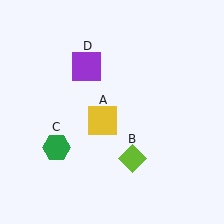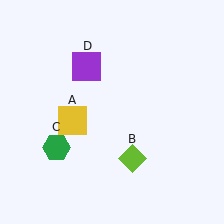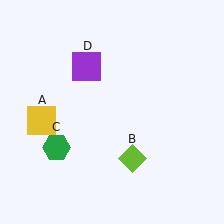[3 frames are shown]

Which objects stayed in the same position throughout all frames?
Lime diamond (object B) and green hexagon (object C) and purple square (object D) remained stationary.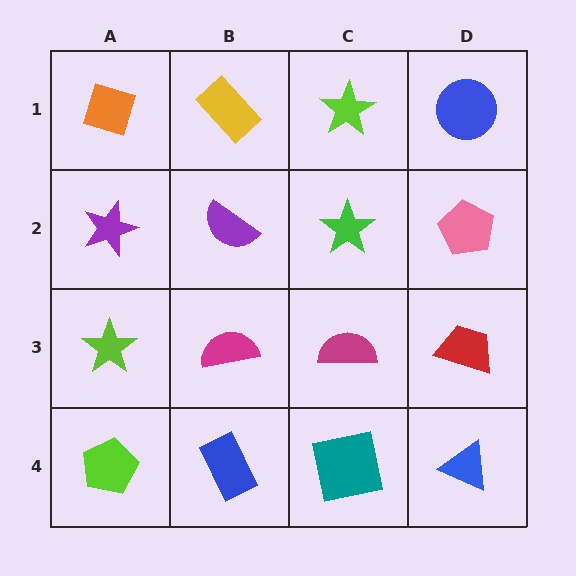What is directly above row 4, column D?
A red trapezoid.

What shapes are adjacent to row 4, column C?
A magenta semicircle (row 3, column C), a blue rectangle (row 4, column B), a blue triangle (row 4, column D).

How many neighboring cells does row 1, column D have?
2.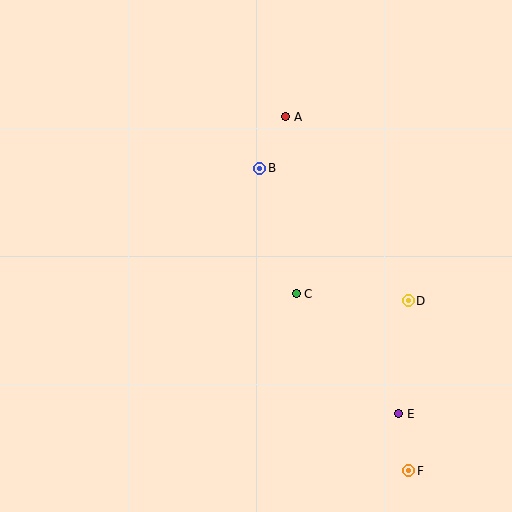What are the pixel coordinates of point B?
Point B is at (260, 168).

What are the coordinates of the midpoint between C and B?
The midpoint between C and B is at (278, 231).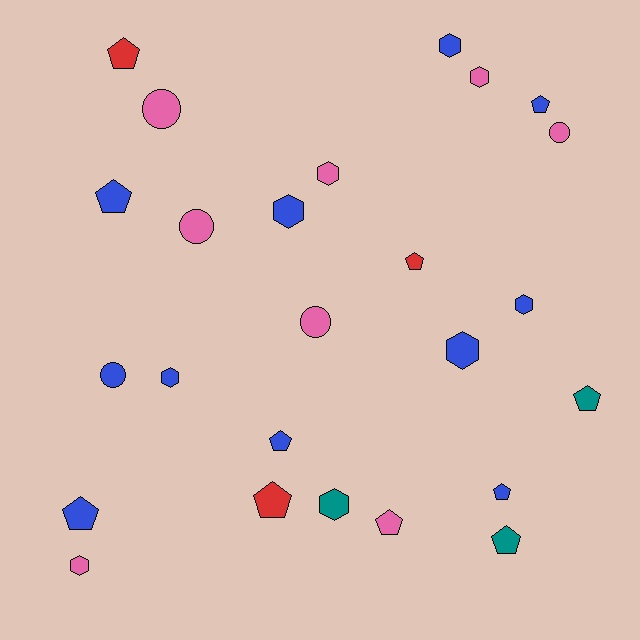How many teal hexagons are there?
There is 1 teal hexagon.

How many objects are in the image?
There are 25 objects.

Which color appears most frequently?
Blue, with 11 objects.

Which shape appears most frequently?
Pentagon, with 11 objects.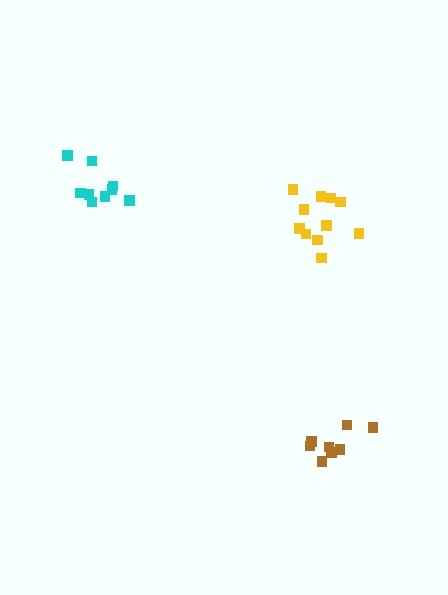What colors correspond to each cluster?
The clusters are colored: yellow, cyan, brown.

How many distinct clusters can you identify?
There are 3 distinct clusters.